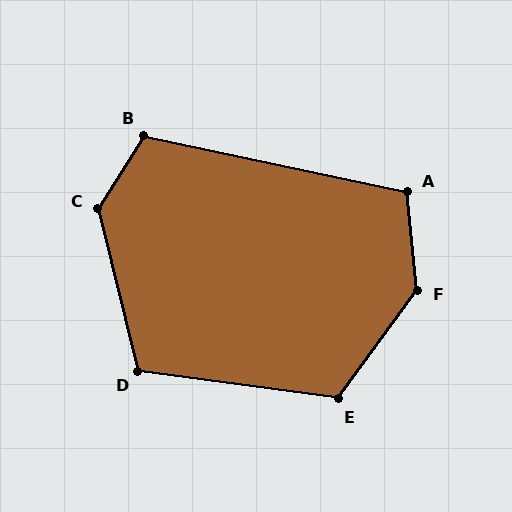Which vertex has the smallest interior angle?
A, at approximately 108 degrees.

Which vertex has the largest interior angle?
F, at approximately 138 degrees.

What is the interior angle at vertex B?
Approximately 110 degrees (obtuse).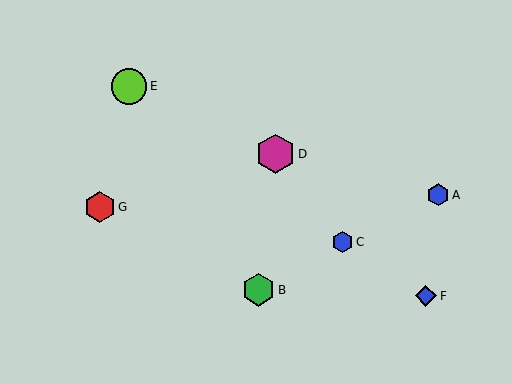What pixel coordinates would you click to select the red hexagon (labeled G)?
Click at (100, 207) to select the red hexagon G.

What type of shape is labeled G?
Shape G is a red hexagon.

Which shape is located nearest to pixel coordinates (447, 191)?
The blue hexagon (labeled A) at (438, 195) is nearest to that location.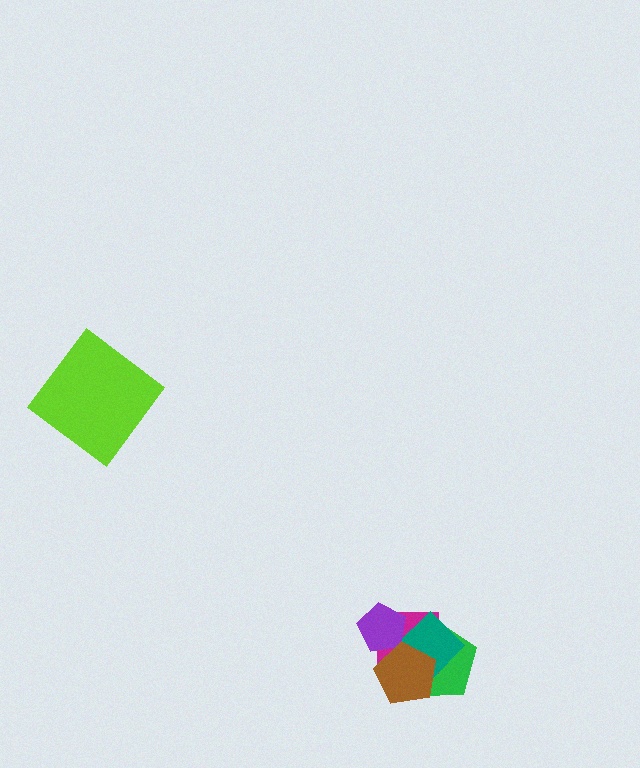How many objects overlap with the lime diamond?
0 objects overlap with the lime diamond.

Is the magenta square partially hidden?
Yes, it is partially covered by another shape.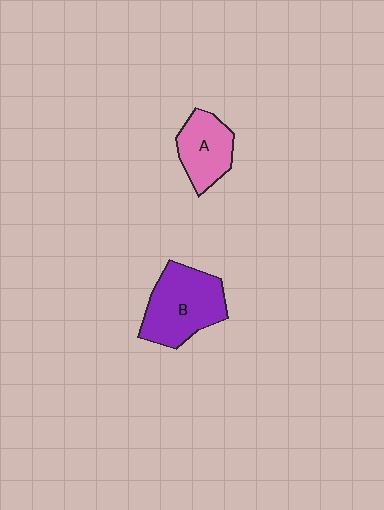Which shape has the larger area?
Shape B (purple).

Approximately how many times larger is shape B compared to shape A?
Approximately 1.5 times.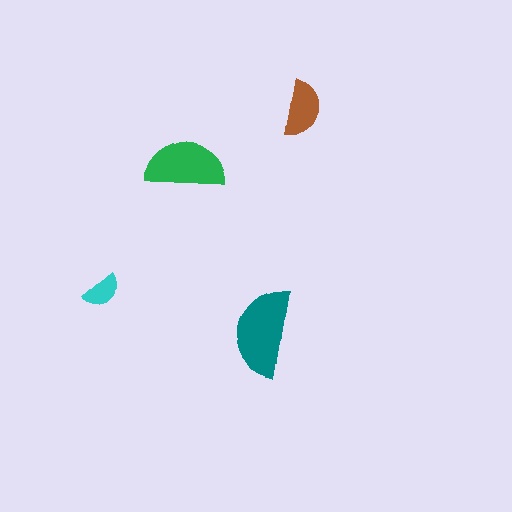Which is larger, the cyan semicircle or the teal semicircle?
The teal one.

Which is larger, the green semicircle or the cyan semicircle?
The green one.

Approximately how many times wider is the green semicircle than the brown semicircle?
About 1.5 times wider.